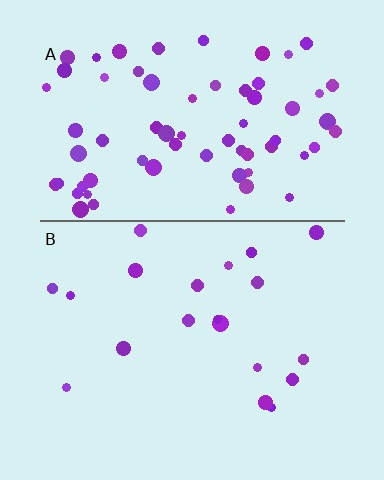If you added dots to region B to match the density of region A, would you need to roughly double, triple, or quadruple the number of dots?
Approximately triple.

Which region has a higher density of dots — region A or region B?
A (the top).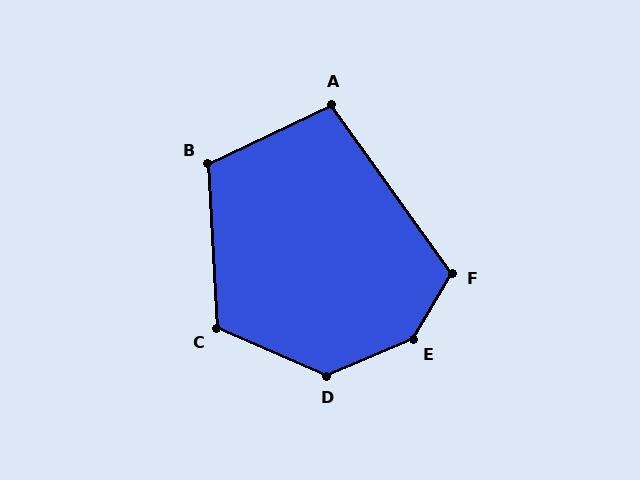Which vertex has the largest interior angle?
E, at approximately 144 degrees.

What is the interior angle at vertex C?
Approximately 116 degrees (obtuse).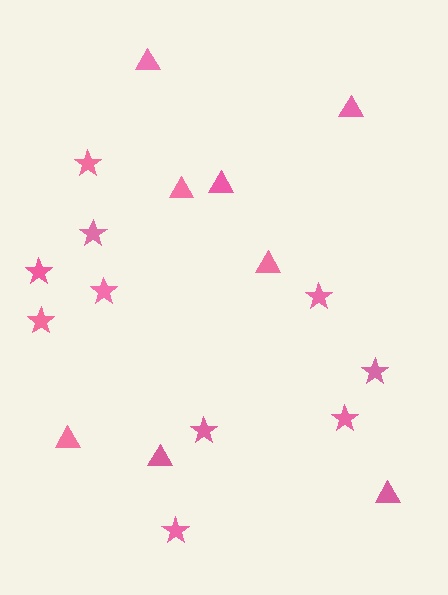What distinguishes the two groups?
There are 2 groups: one group of stars (10) and one group of triangles (8).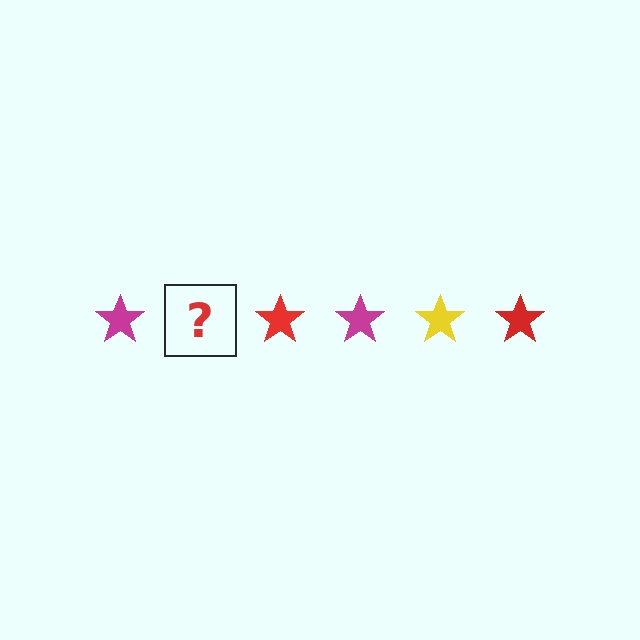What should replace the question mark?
The question mark should be replaced with a yellow star.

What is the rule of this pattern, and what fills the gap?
The rule is that the pattern cycles through magenta, yellow, red stars. The gap should be filled with a yellow star.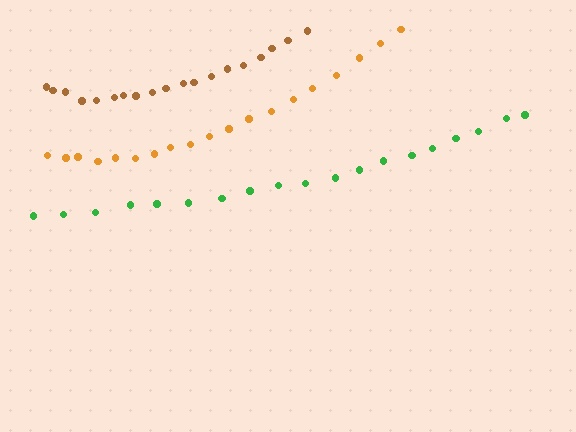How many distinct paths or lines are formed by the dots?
There are 3 distinct paths.